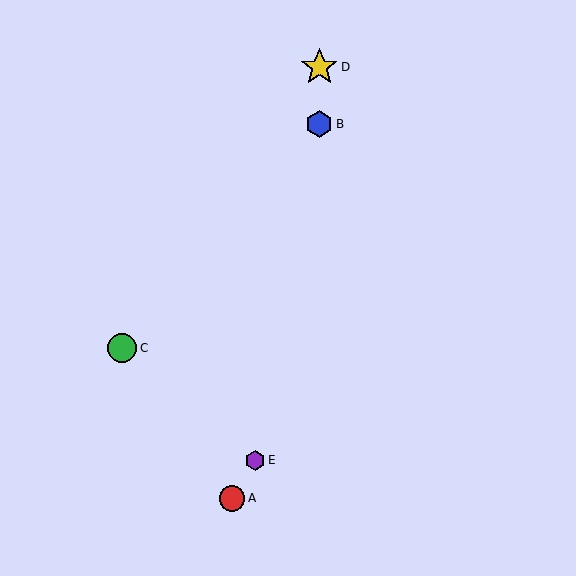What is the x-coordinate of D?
Object D is at x≈319.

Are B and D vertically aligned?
Yes, both are at x≈319.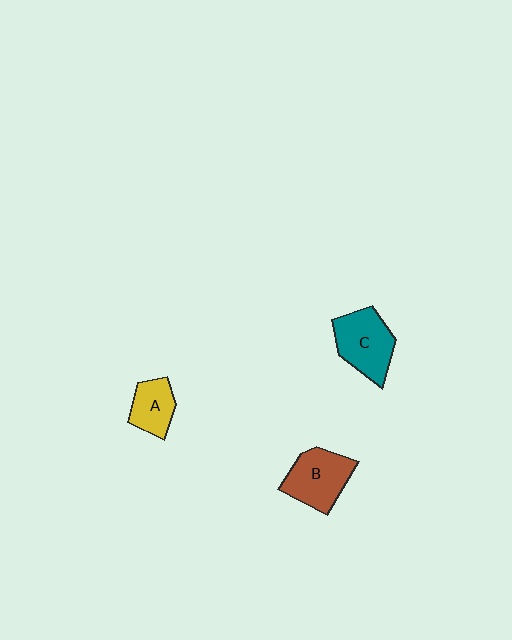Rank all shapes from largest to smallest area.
From largest to smallest: C (teal), B (brown), A (yellow).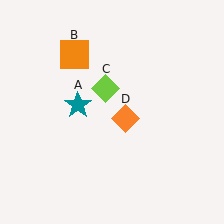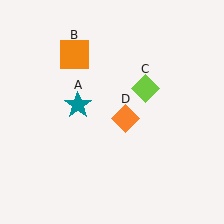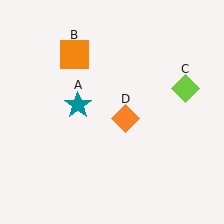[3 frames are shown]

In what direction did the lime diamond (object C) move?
The lime diamond (object C) moved right.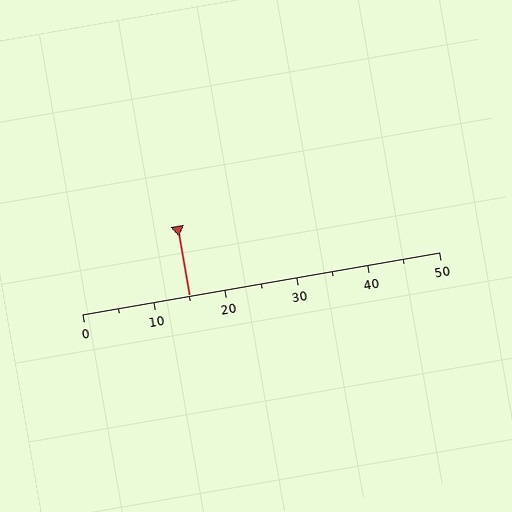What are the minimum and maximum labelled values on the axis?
The axis runs from 0 to 50.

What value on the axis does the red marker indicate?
The marker indicates approximately 15.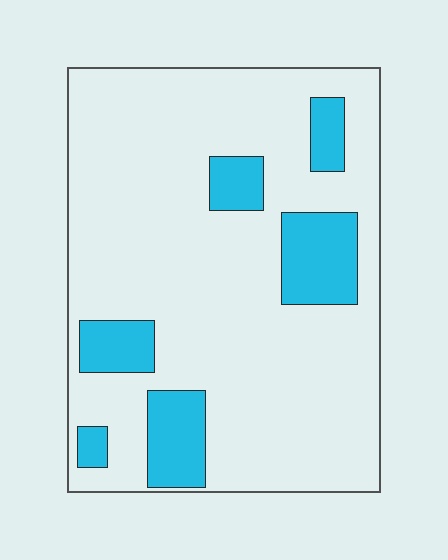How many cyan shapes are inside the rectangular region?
6.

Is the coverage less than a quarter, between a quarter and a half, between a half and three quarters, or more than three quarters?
Less than a quarter.